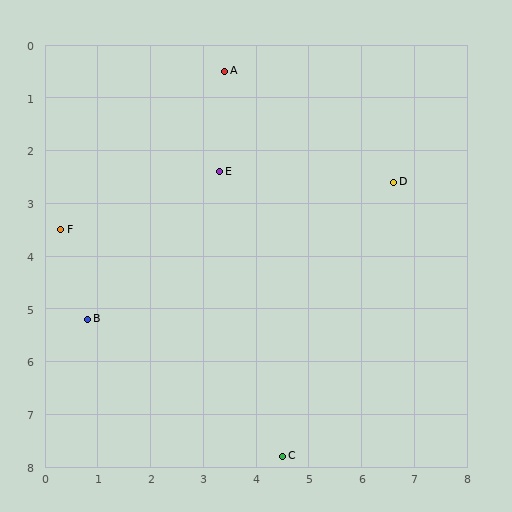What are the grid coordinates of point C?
Point C is at approximately (4.5, 7.8).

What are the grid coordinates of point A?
Point A is at approximately (3.4, 0.5).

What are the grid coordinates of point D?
Point D is at approximately (6.6, 2.6).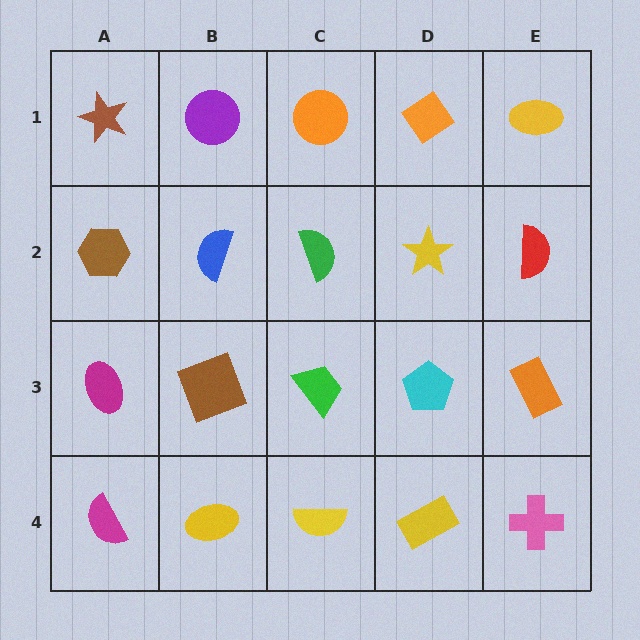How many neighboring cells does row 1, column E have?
2.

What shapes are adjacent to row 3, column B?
A blue semicircle (row 2, column B), a yellow ellipse (row 4, column B), a magenta ellipse (row 3, column A), a green trapezoid (row 3, column C).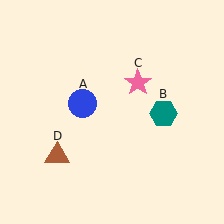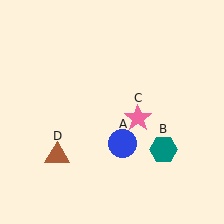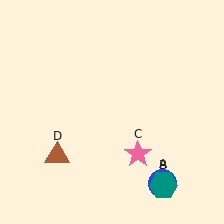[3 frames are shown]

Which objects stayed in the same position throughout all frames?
Brown triangle (object D) remained stationary.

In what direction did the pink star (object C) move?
The pink star (object C) moved down.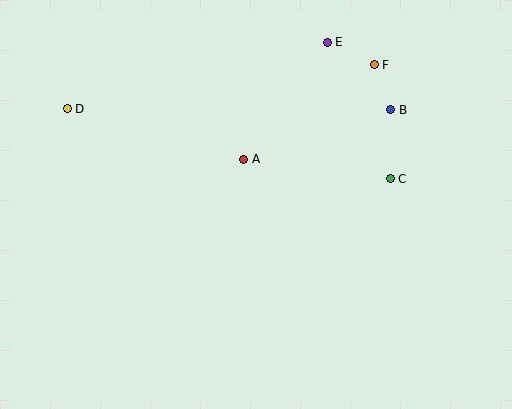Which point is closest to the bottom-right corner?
Point C is closest to the bottom-right corner.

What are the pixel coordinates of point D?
Point D is at (67, 109).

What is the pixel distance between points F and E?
The distance between F and E is 52 pixels.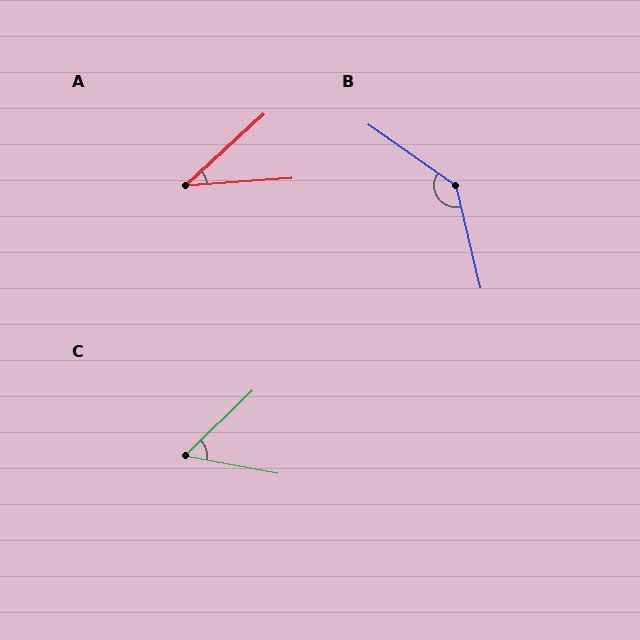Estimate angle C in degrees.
Approximately 55 degrees.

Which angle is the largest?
B, at approximately 138 degrees.